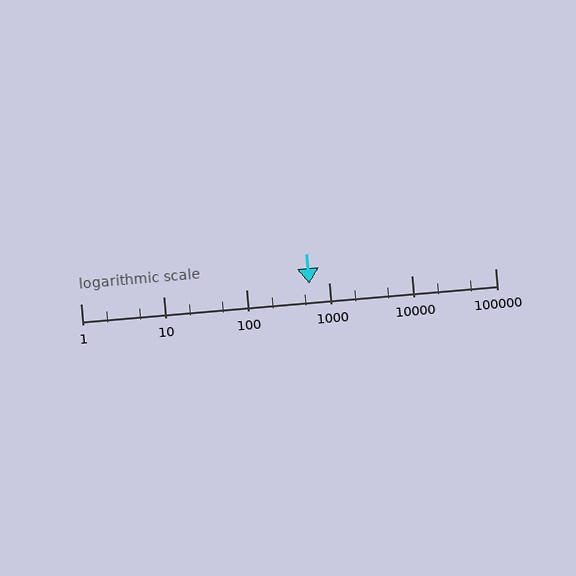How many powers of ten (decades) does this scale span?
The scale spans 5 decades, from 1 to 100000.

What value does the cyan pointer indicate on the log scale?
The pointer indicates approximately 580.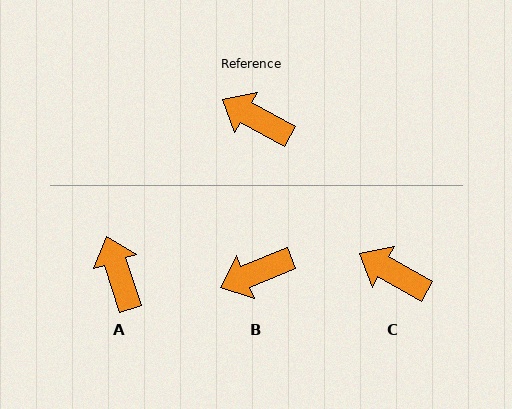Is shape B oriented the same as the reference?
No, it is off by about 52 degrees.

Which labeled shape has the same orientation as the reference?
C.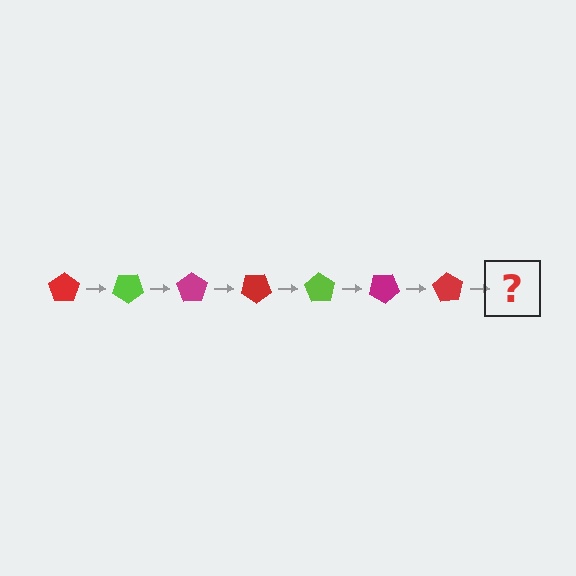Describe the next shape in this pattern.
It should be a lime pentagon, rotated 245 degrees from the start.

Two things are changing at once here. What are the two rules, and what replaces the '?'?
The two rules are that it rotates 35 degrees each step and the color cycles through red, lime, and magenta. The '?' should be a lime pentagon, rotated 245 degrees from the start.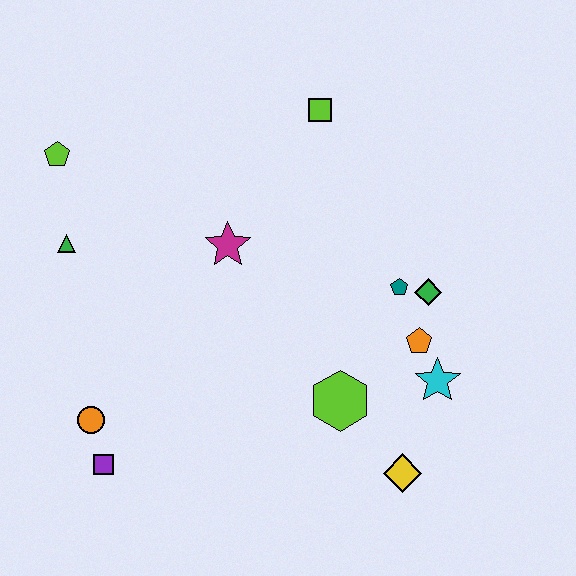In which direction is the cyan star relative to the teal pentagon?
The cyan star is below the teal pentagon.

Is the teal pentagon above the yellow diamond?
Yes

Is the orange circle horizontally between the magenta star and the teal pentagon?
No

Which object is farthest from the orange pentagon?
The lime pentagon is farthest from the orange pentagon.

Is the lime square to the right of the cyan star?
No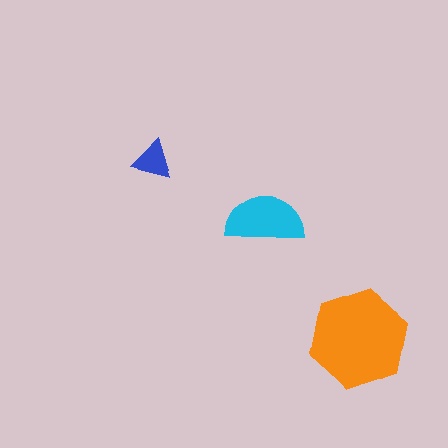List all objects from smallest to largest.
The blue triangle, the cyan semicircle, the orange hexagon.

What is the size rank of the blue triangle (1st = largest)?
3rd.